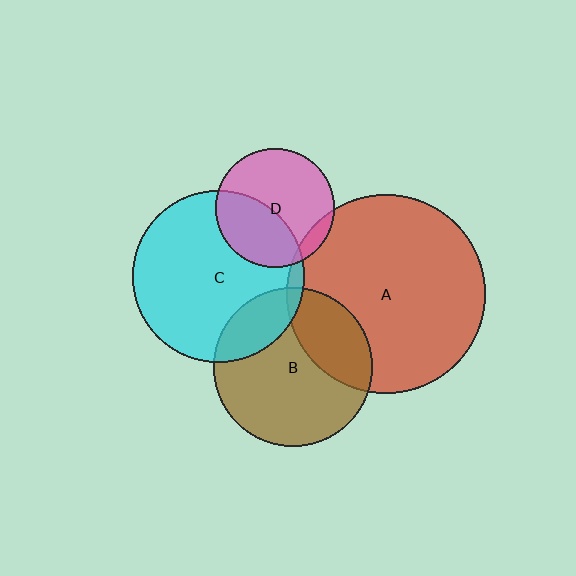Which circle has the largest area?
Circle A (red).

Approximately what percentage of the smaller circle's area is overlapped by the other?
Approximately 20%.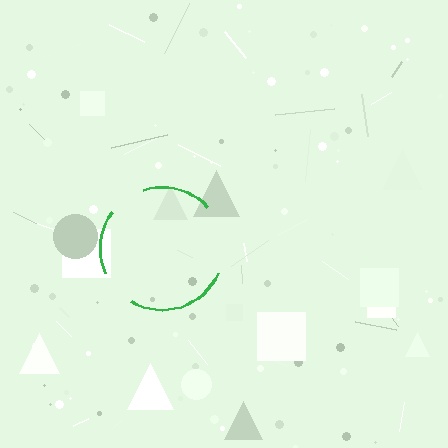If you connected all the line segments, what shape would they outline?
They would outline a circle.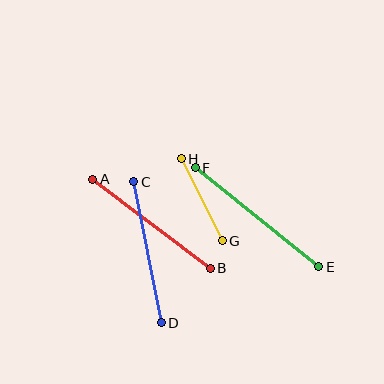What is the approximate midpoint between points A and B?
The midpoint is at approximately (151, 224) pixels.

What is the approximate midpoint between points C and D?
The midpoint is at approximately (147, 252) pixels.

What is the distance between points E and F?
The distance is approximately 158 pixels.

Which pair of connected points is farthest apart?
Points E and F are farthest apart.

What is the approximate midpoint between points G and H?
The midpoint is at approximately (202, 200) pixels.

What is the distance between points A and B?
The distance is approximately 148 pixels.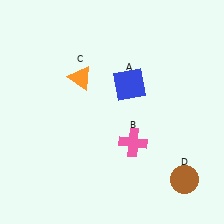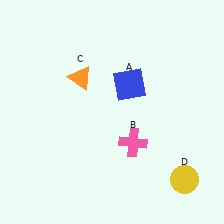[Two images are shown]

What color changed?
The circle (D) changed from brown in Image 1 to yellow in Image 2.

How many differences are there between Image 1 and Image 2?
There is 1 difference between the two images.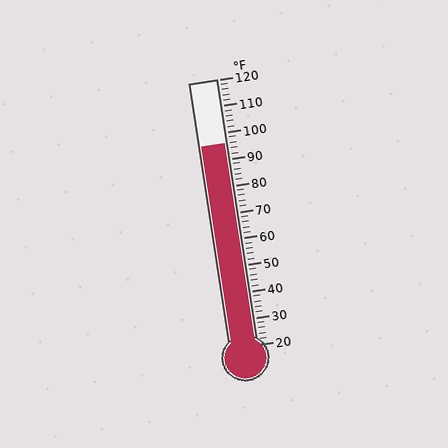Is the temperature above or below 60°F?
The temperature is above 60°F.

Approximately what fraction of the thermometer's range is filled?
The thermometer is filled to approximately 75% of its range.